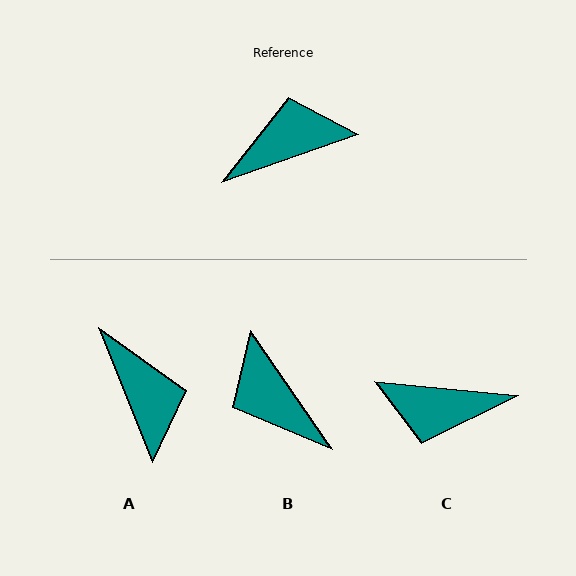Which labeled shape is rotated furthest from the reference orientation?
C, about 155 degrees away.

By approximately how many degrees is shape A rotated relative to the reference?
Approximately 87 degrees clockwise.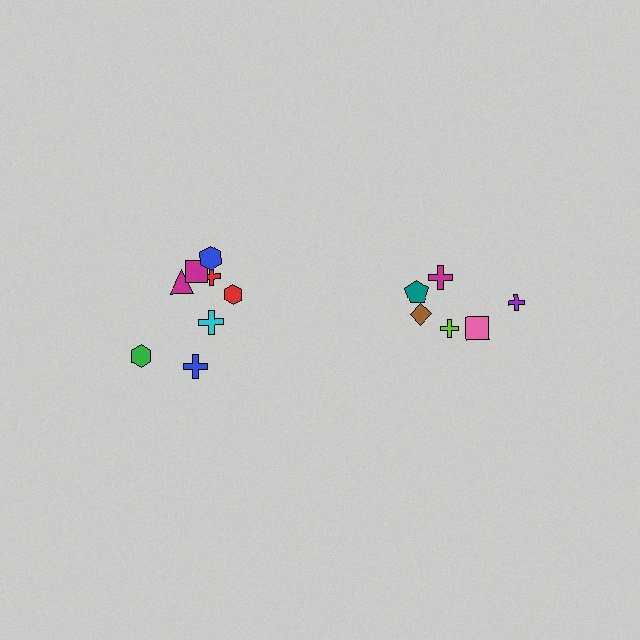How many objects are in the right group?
There are 6 objects.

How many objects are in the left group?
There are 8 objects.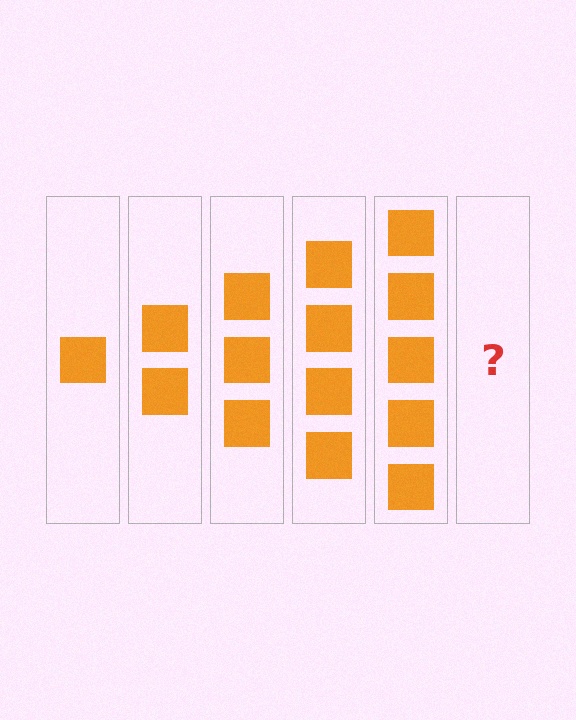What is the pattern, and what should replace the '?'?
The pattern is that each step adds one more square. The '?' should be 6 squares.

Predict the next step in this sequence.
The next step is 6 squares.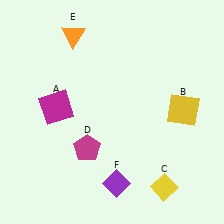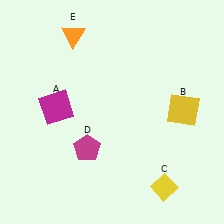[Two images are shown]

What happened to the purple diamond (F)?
The purple diamond (F) was removed in Image 2. It was in the bottom-right area of Image 1.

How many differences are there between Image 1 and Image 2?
There is 1 difference between the two images.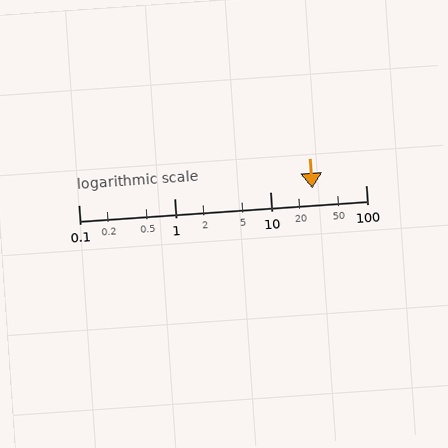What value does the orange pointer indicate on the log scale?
The pointer indicates approximately 28.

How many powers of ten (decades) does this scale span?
The scale spans 3 decades, from 0.1 to 100.